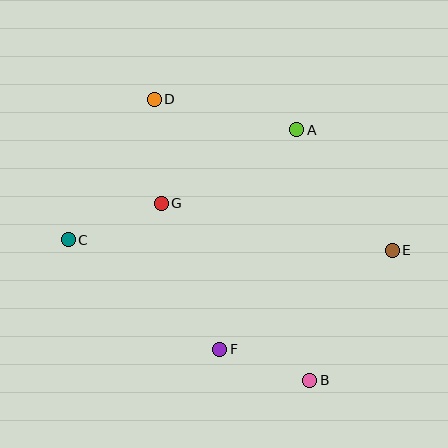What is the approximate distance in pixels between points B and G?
The distance between B and G is approximately 231 pixels.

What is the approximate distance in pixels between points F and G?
The distance between F and G is approximately 157 pixels.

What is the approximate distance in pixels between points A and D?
The distance between A and D is approximately 146 pixels.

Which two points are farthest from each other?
Points C and E are farthest from each other.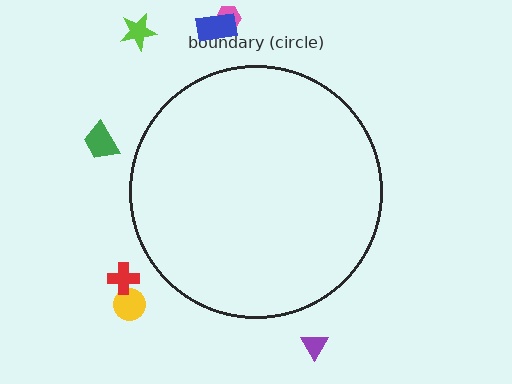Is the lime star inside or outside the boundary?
Outside.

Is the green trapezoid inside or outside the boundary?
Outside.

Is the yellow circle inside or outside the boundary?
Outside.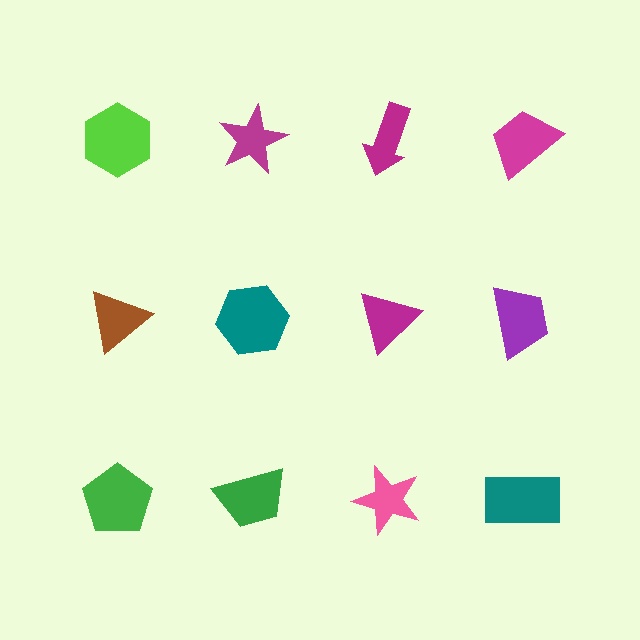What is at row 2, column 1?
A brown triangle.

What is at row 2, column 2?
A teal hexagon.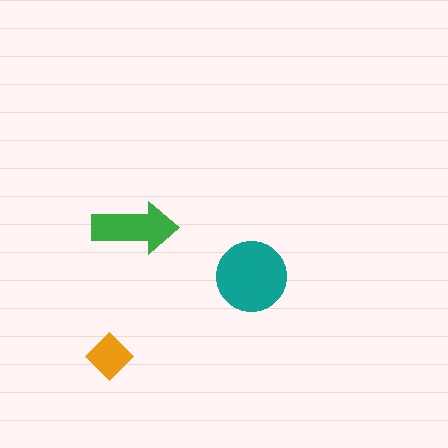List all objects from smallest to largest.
The orange diamond, the green arrow, the teal circle.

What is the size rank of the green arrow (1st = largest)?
2nd.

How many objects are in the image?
There are 3 objects in the image.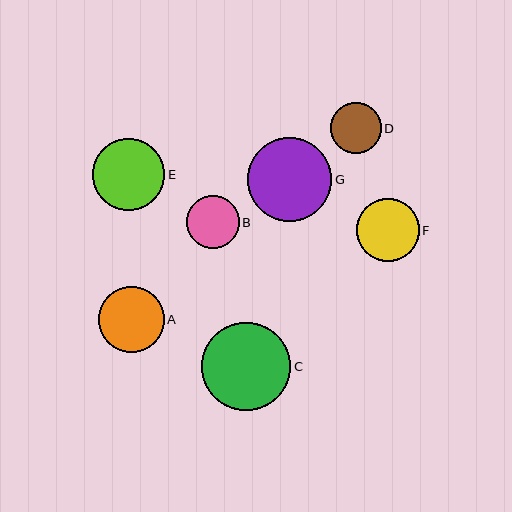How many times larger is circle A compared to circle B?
Circle A is approximately 1.2 times the size of circle B.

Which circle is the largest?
Circle C is the largest with a size of approximately 89 pixels.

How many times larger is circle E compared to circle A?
Circle E is approximately 1.1 times the size of circle A.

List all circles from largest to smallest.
From largest to smallest: C, G, E, A, F, B, D.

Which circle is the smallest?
Circle D is the smallest with a size of approximately 51 pixels.